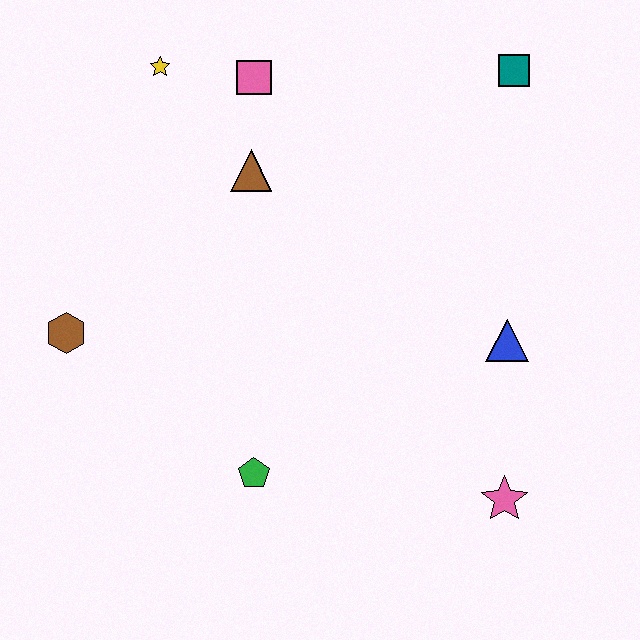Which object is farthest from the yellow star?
The pink star is farthest from the yellow star.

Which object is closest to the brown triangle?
The pink square is closest to the brown triangle.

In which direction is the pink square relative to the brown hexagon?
The pink square is above the brown hexagon.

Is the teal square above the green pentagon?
Yes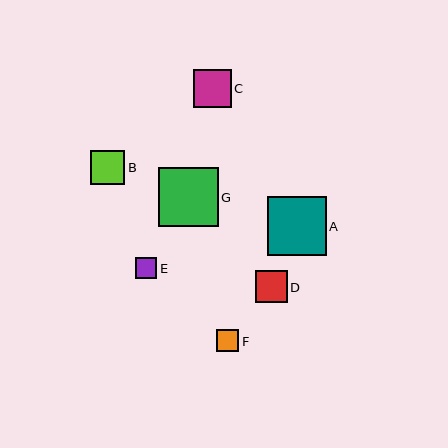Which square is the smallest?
Square E is the smallest with a size of approximately 21 pixels.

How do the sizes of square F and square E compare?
Square F and square E are approximately the same size.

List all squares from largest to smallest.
From largest to smallest: G, A, C, B, D, F, E.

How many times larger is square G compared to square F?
Square G is approximately 2.7 times the size of square F.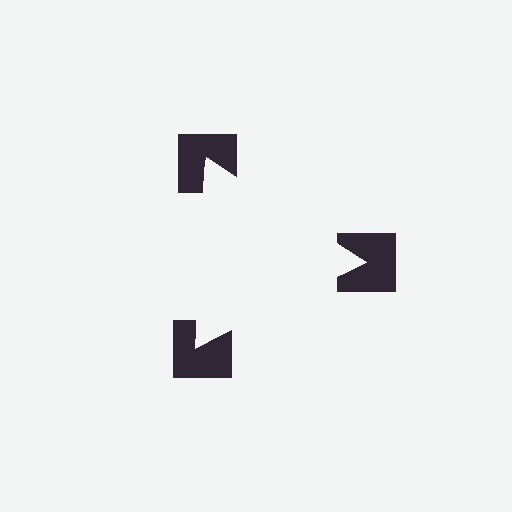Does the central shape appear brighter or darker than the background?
It typically appears slightly brighter than the background, even though no actual brightness change is drawn.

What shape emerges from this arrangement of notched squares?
An illusory triangle — its edges are inferred from the aligned wedge cuts in the notched squares, not physically drawn.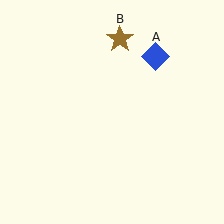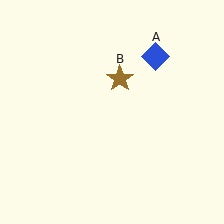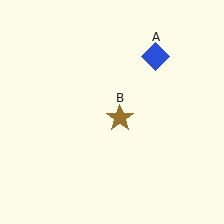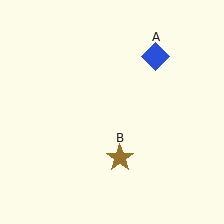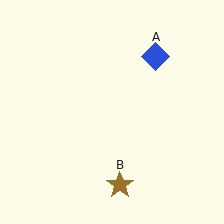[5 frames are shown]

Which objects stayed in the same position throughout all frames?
Blue diamond (object A) remained stationary.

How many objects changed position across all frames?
1 object changed position: brown star (object B).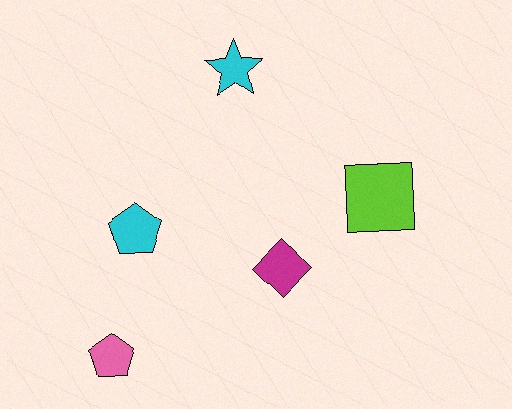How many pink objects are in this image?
There is 1 pink object.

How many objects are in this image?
There are 5 objects.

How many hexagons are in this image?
There are no hexagons.